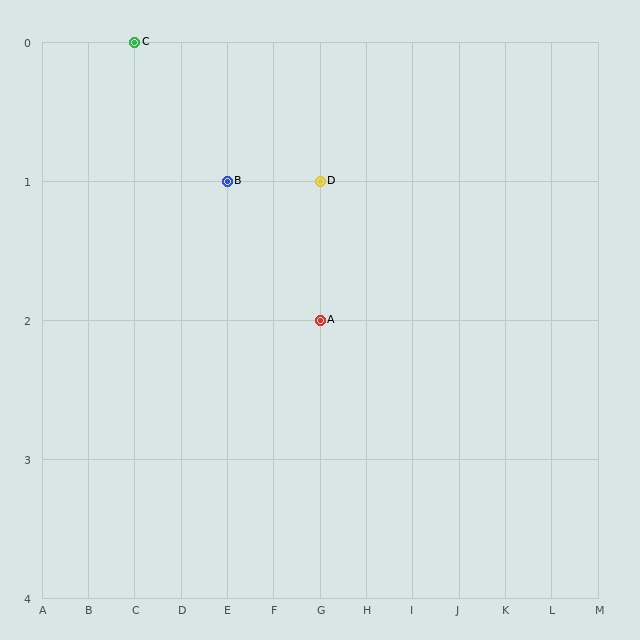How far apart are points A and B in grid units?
Points A and B are 2 columns and 1 row apart (about 2.2 grid units diagonally).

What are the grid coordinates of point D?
Point D is at grid coordinates (G, 1).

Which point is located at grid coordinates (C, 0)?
Point C is at (C, 0).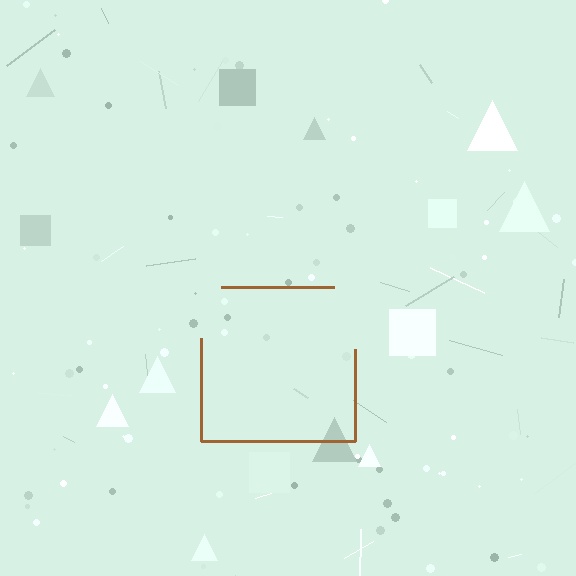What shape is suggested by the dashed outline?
The dashed outline suggests a square.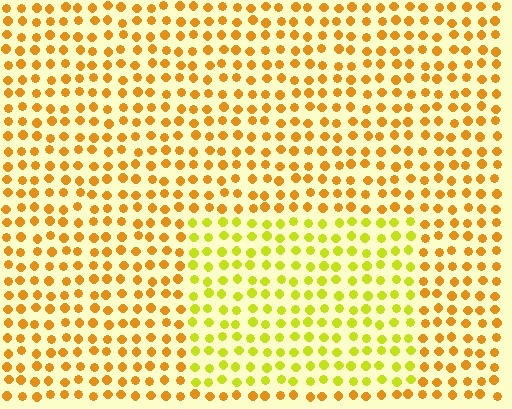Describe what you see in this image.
The image is filled with small orange elements in a uniform arrangement. A rectangle-shaped region is visible where the elements are tinted to a slightly different hue, forming a subtle color boundary.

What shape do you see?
I see a rectangle.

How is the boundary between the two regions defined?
The boundary is defined purely by a slight shift in hue (about 34 degrees). Spacing, size, and orientation are identical on both sides.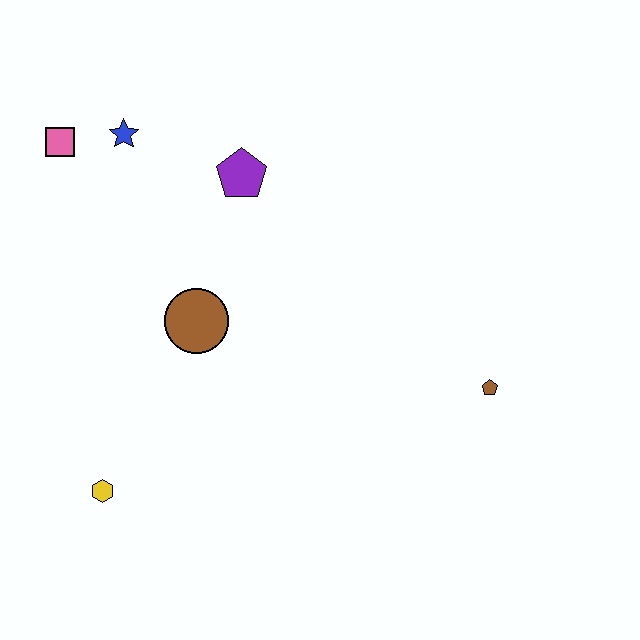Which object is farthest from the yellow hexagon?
The brown pentagon is farthest from the yellow hexagon.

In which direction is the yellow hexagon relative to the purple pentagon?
The yellow hexagon is below the purple pentagon.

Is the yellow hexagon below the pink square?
Yes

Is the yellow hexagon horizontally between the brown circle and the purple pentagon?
No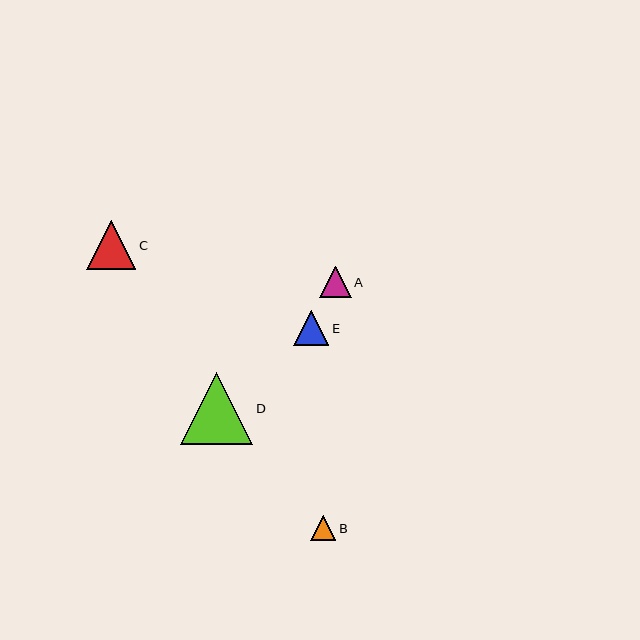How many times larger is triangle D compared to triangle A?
Triangle D is approximately 2.3 times the size of triangle A.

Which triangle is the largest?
Triangle D is the largest with a size of approximately 73 pixels.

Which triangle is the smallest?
Triangle B is the smallest with a size of approximately 25 pixels.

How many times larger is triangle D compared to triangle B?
Triangle D is approximately 2.9 times the size of triangle B.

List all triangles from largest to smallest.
From largest to smallest: D, C, E, A, B.